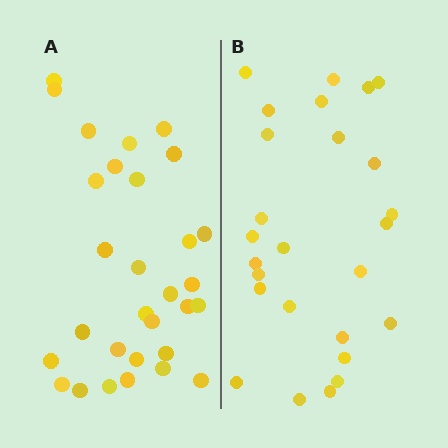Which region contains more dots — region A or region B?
Region A (the left region) has more dots.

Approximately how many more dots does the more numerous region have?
Region A has about 4 more dots than region B.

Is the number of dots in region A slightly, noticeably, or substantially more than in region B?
Region A has only slightly more — the two regions are fairly close. The ratio is roughly 1.2 to 1.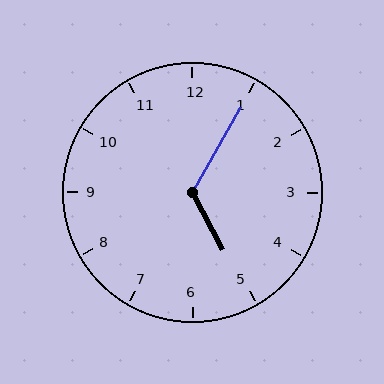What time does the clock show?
5:05.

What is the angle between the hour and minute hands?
Approximately 122 degrees.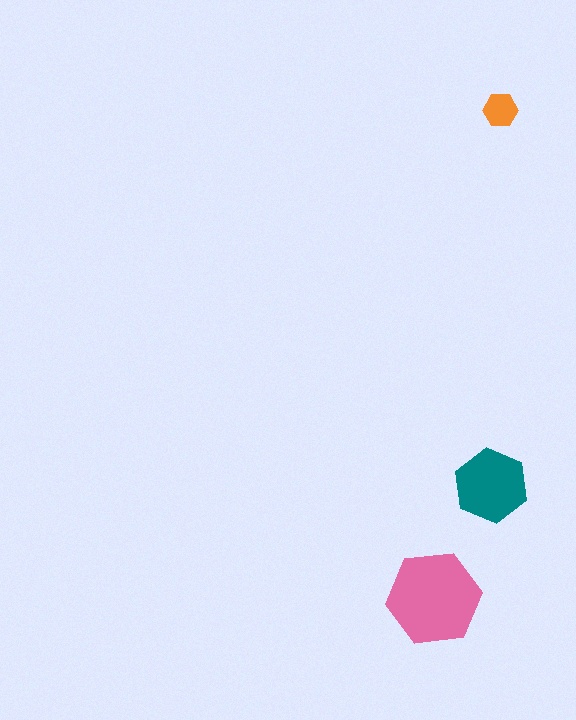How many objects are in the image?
There are 3 objects in the image.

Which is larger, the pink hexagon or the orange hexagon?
The pink one.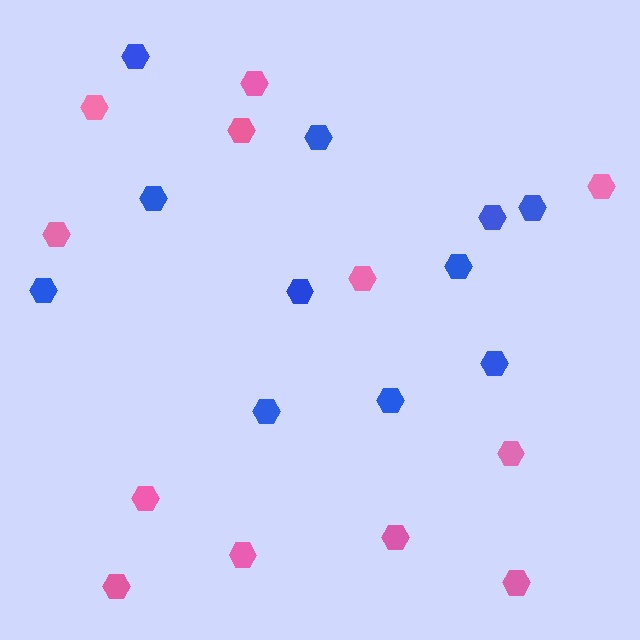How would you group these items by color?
There are 2 groups: one group of blue hexagons (11) and one group of pink hexagons (12).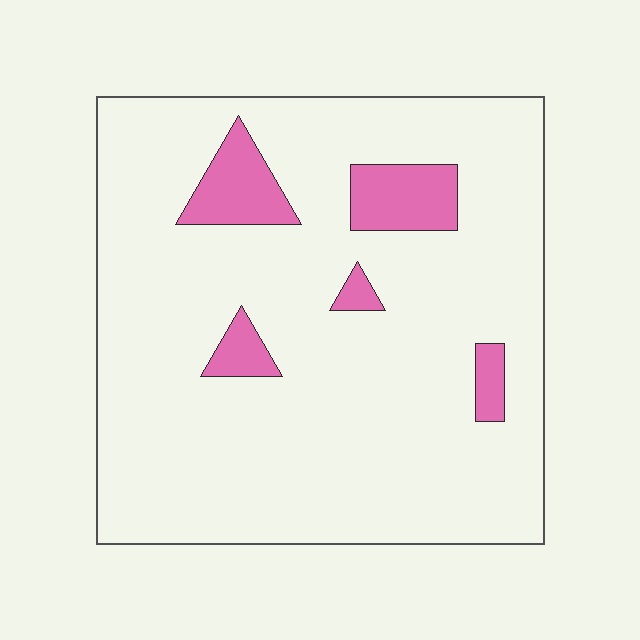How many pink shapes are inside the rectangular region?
5.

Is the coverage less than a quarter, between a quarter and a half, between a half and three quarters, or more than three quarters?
Less than a quarter.